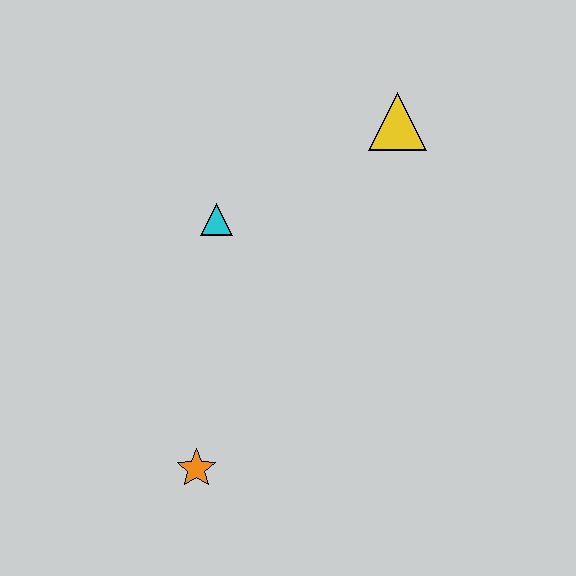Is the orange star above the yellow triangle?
No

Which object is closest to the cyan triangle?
The yellow triangle is closest to the cyan triangle.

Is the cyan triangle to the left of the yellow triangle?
Yes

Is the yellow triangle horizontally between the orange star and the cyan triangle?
No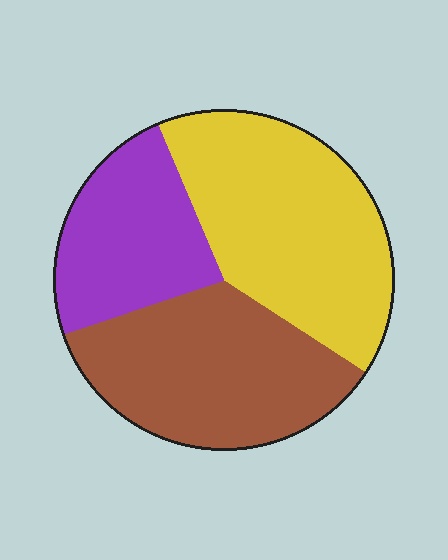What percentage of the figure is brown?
Brown takes up about three eighths (3/8) of the figure.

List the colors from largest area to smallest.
From largest to smallest: yellow, brown, purple.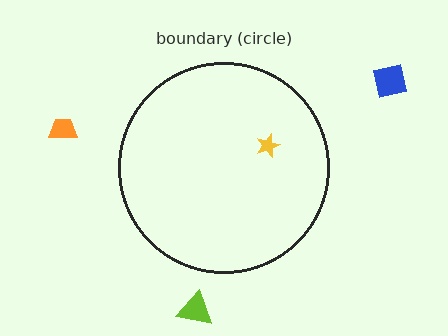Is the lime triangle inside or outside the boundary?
Outside.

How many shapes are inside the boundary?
1 inside, 3 outside.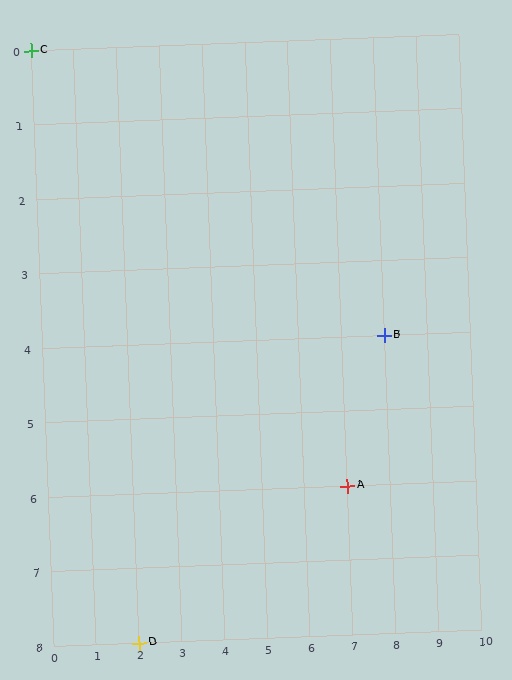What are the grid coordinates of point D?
Point D is at grid coordinates (2, 8).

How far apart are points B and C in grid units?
Points B and C are 8 columns and 4 rows apart (about 8.9 grid units diagonally).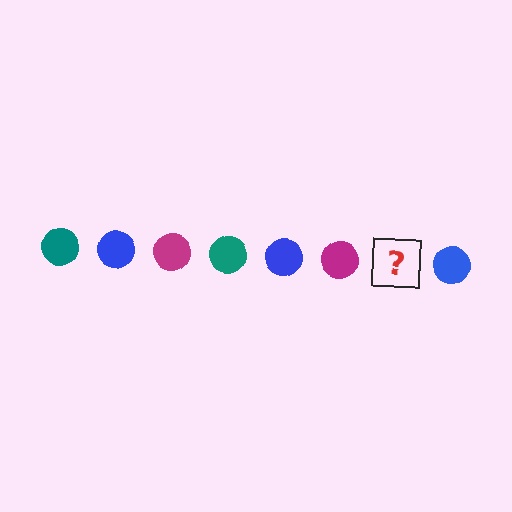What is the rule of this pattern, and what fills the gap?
The rule is that the pattern cycles through teal, blue, magenta circles. The gap should be filled with a teal circle.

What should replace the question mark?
The question mark should be replaced with a teal circle.